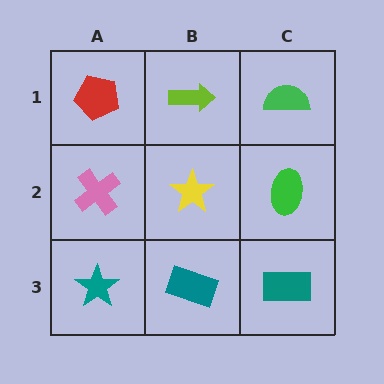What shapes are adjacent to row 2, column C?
A green semicircle (row 1, column C), a teal rectangle (row 3, column C), a yellow star (row 2, column B).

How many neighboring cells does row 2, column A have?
3.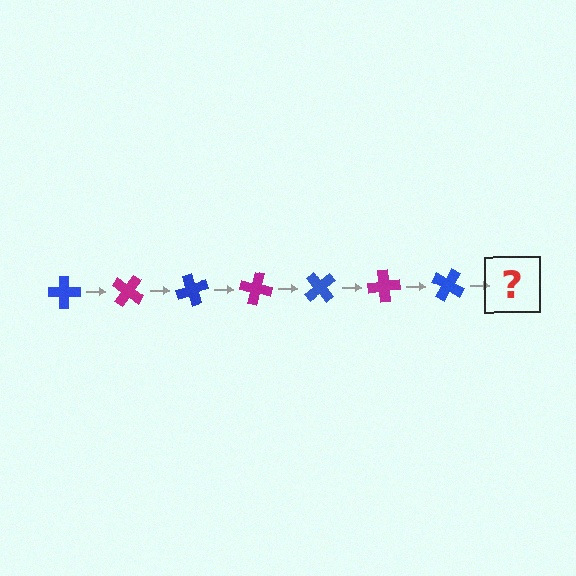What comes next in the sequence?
The next element should be a magenta cross, rotated 245 degrees from the start.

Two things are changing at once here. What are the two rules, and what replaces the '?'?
The two rules are that it rotates 35 degrees each step and the color cycles through blue and magenta. The '?' should be a magenta cross, rotated 245 degrees from the start.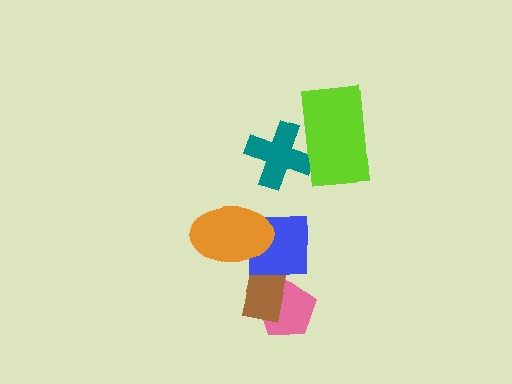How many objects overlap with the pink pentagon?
1 object overlaps with the pink pentagon.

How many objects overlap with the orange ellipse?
1 object overlaps with the orange ellipse.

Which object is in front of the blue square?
The orange ellipse is in front of the blue square.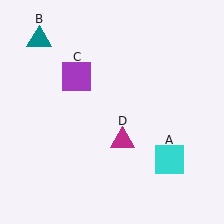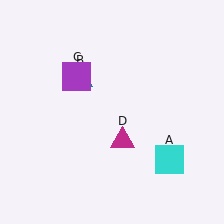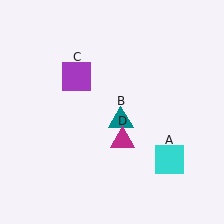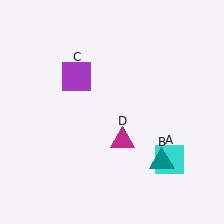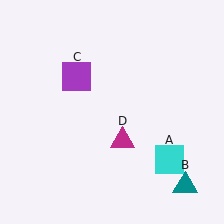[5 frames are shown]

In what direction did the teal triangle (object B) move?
The teal triangle (object B) moved down and to the right.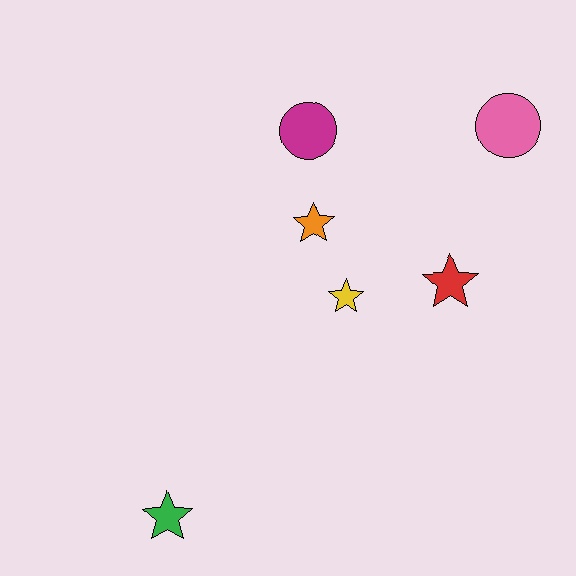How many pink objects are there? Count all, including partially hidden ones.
There is 1 pink object.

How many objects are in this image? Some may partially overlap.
There are 6 objects.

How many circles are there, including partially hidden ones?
There are 2 circles.